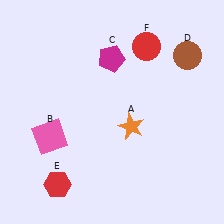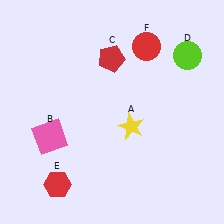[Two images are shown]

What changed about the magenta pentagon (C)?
In Image 1, C is magenta. In Image 2, it changed to red.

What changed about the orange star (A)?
In Image 1, A is orange. In Image 2, it changed to yellow.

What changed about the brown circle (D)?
In Image 1, D is brown. In Image 2, it changed to lime.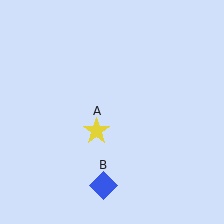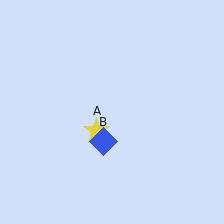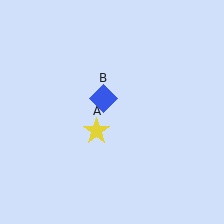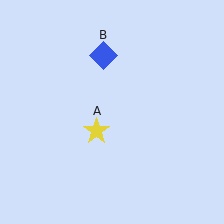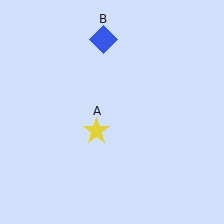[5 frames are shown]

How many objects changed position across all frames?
1 object changed position: blue diamond (object B).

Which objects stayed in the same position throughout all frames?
Yellow star (object A) remained stationary.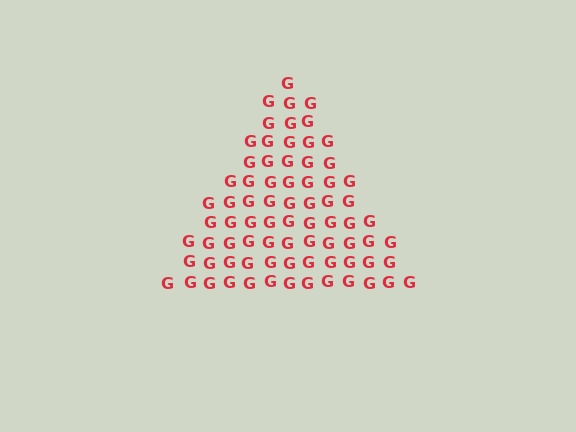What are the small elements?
The small elements are letter G's.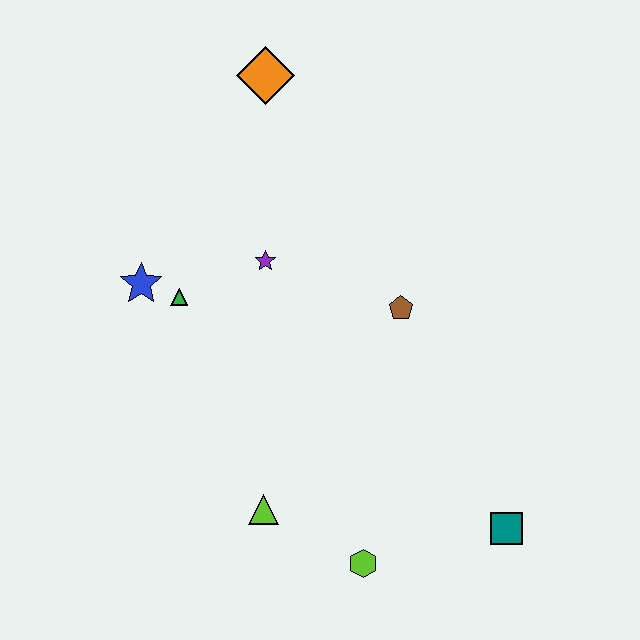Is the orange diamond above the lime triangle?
Yes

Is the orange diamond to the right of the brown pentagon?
No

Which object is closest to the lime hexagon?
The lime triangle is closest to the lime hexagon.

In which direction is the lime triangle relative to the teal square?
The lime triangle is to the left of the teal square.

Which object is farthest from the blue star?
The teal square is farthest from the blue star.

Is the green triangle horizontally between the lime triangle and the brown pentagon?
No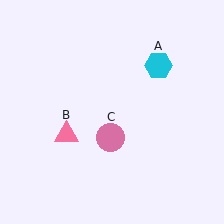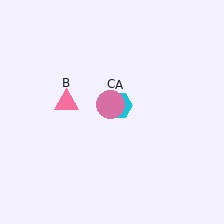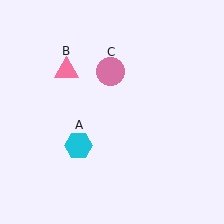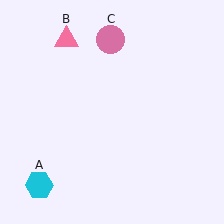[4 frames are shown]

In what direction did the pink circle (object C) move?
The pink circle (object C) moved up.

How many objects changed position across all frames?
3 objects changed position: cyan hexagon (object A), pink triangle (object B), pink circle (object C).